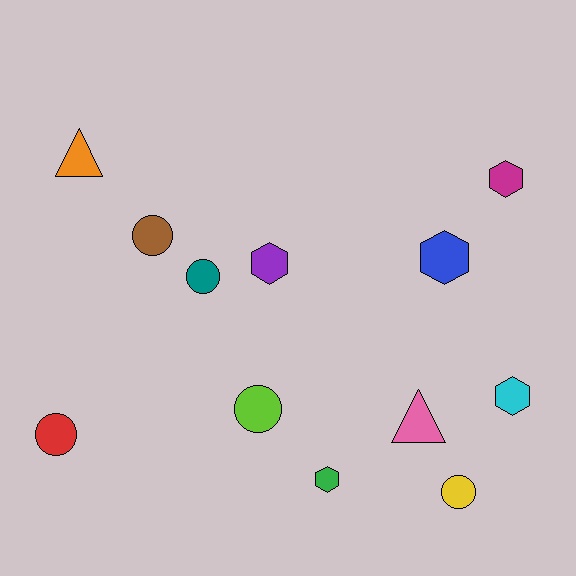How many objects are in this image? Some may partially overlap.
There are 12 objects.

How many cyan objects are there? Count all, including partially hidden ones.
There is 1 cyan object.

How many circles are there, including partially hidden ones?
There are 5 circles.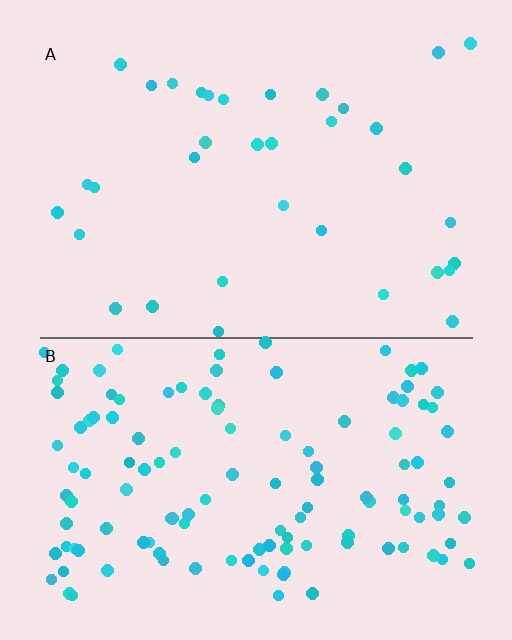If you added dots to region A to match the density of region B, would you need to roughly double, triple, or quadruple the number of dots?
Approximately quadruple.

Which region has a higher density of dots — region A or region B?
B (the bottom).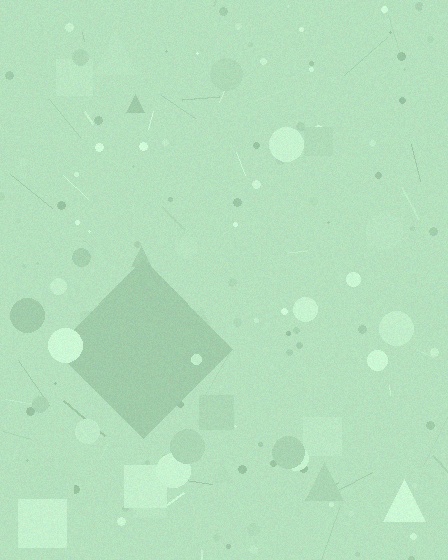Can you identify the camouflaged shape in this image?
The camouflaged shape is a diamond.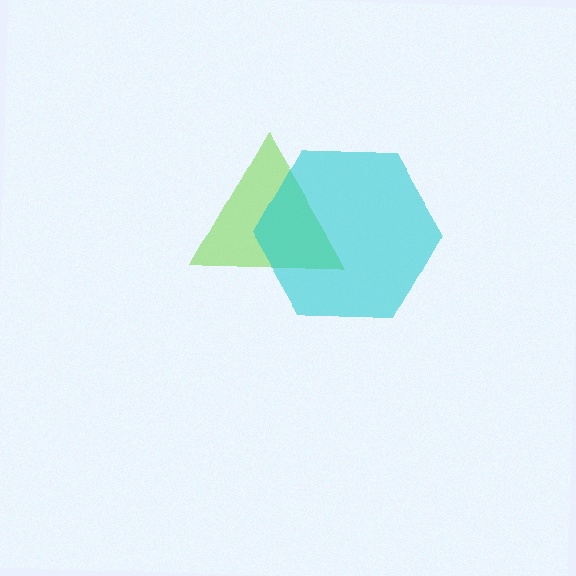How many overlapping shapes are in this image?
There are 2 overlapping shapes in the image.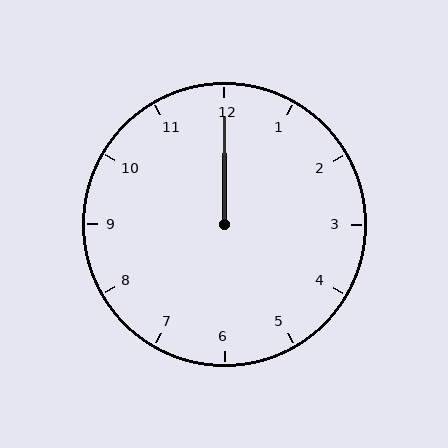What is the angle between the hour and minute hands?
Approximately 0 degrees.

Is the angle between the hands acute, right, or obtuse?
It is acute.